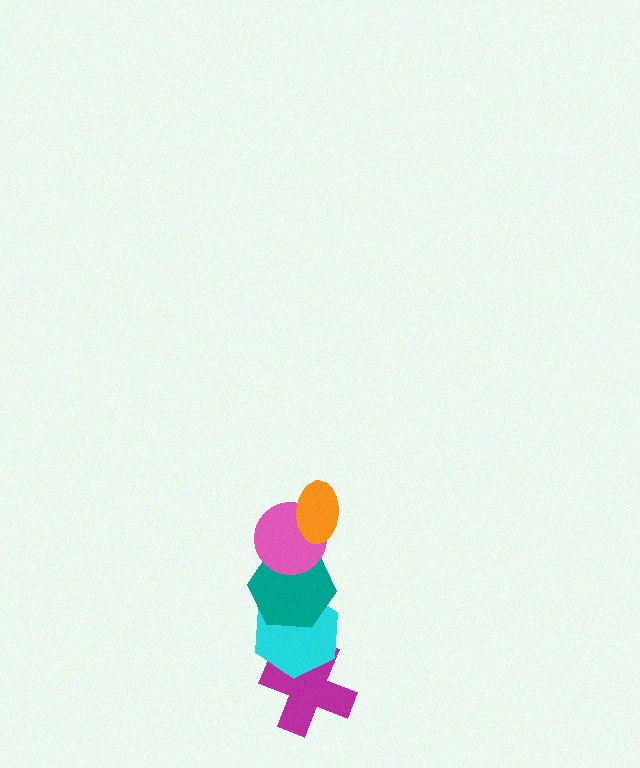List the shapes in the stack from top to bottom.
From top to bottom: the orange ellipse, the pink circle, the teal hexagon, the cyan hexagon, the magenta cross.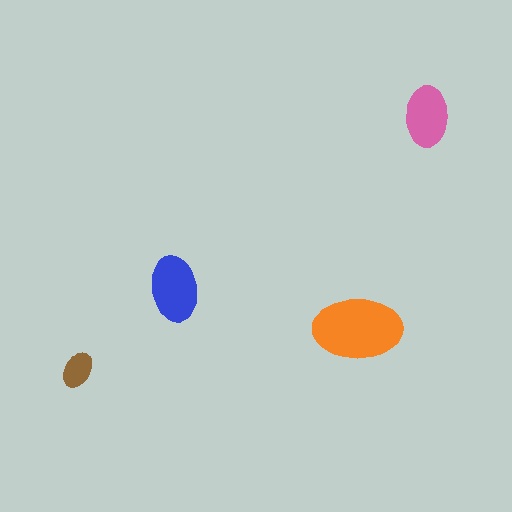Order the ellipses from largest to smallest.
the orange one, the blue one, the pink one, the brown one.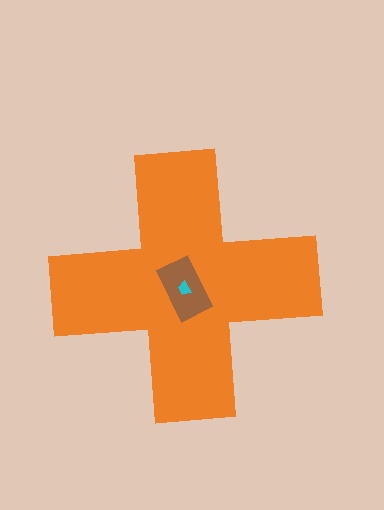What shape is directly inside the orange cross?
The brown rectangle.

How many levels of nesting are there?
3.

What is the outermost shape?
The orange cross.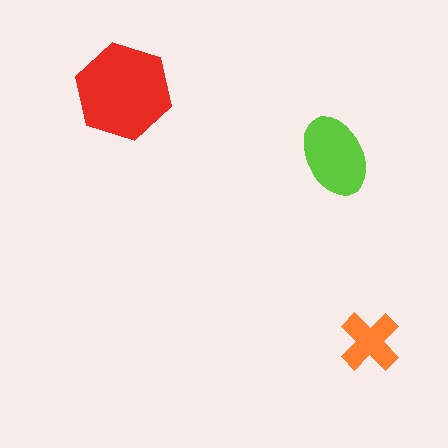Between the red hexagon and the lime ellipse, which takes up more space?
The red hexagon.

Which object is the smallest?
The orange cross.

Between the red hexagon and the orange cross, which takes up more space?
The red hexagon.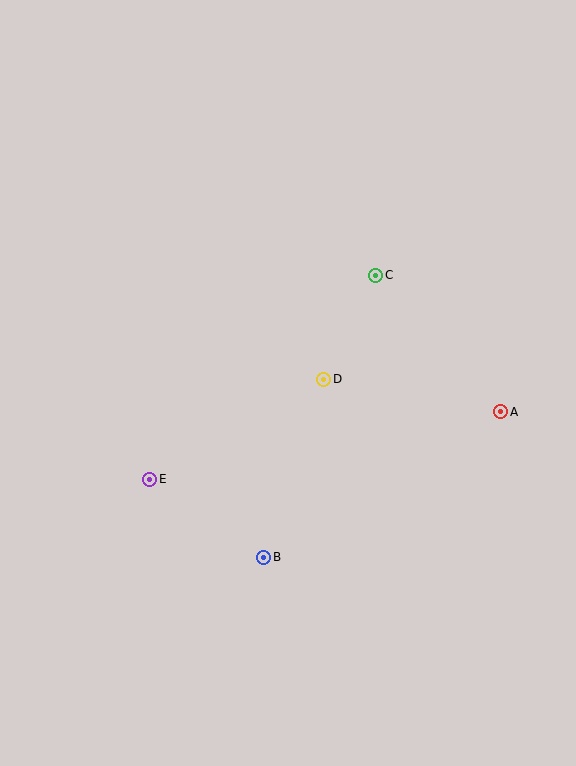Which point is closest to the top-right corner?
Point C is closest to the top-right corner.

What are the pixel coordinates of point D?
Point D is at (324, 379).